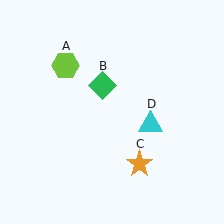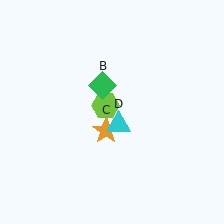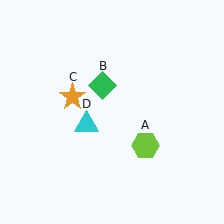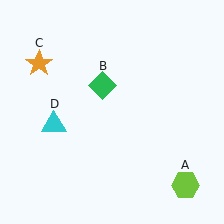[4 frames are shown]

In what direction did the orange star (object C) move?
The orange star (object C) moved up and to the left.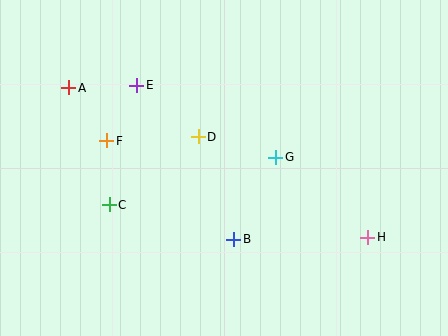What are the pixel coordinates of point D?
Point D is at (198, 137).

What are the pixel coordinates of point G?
Point G is at (276, 157).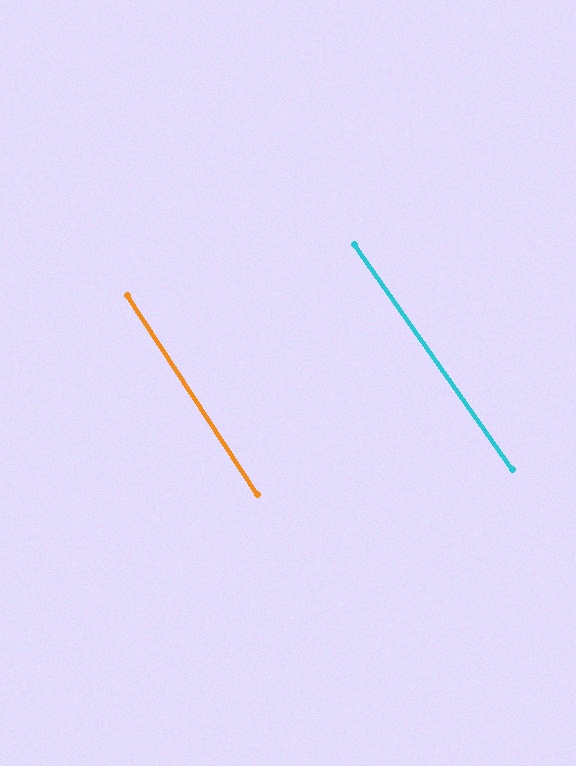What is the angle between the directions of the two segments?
Approximately 2 degrees.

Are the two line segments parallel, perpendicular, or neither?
Parallel — their directions differ by only 1.7°.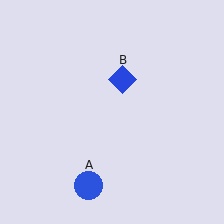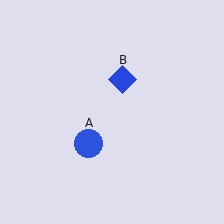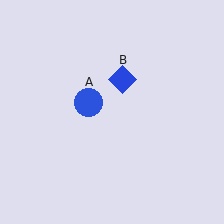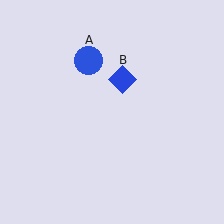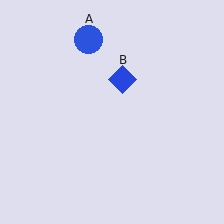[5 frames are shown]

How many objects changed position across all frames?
1 object changed position: blue circle (object A).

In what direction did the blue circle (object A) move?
The blue circle (object A) moved up.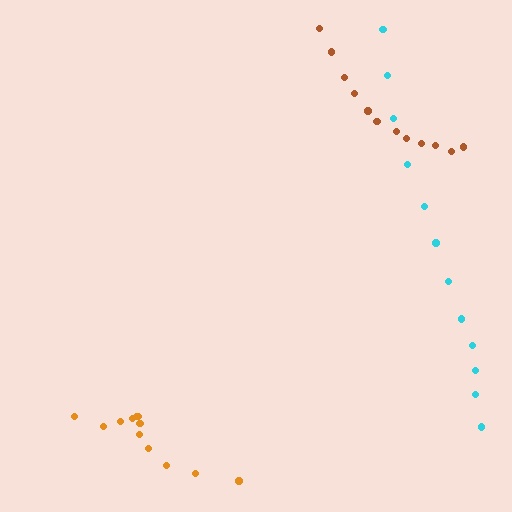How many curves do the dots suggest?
There are 3 distinct paths.